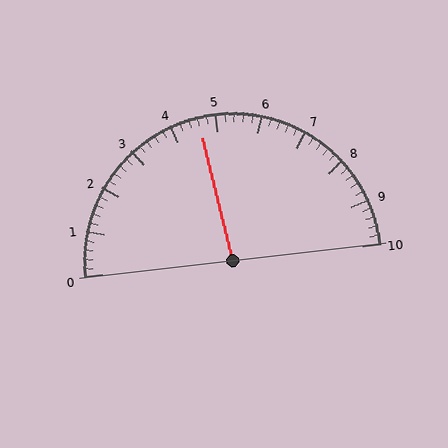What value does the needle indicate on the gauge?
The needle indicates approximately 4.6.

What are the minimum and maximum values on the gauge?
The gauge ranges from 0 to 10.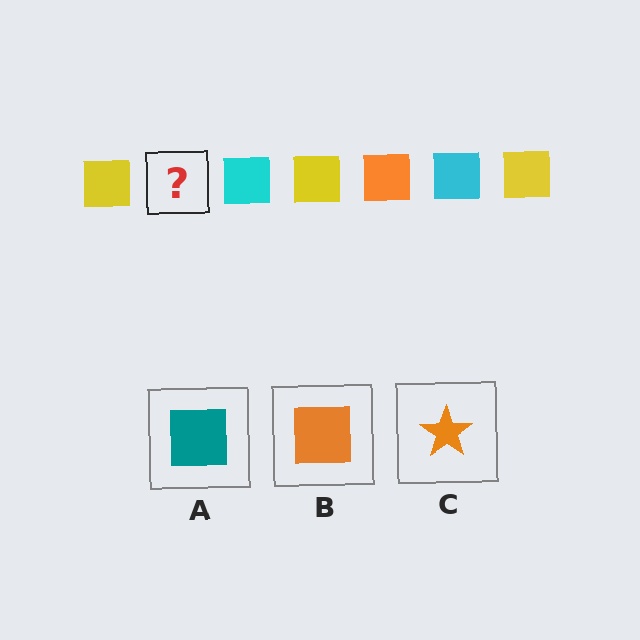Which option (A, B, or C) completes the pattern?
B.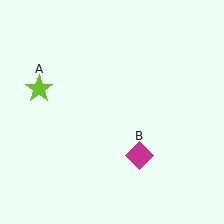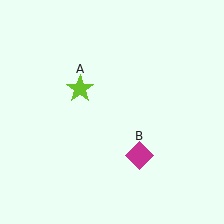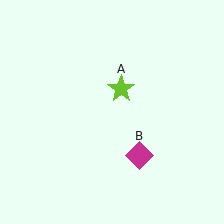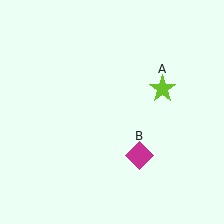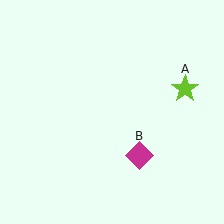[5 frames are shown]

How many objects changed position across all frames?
1 object changed position: lime star (object A).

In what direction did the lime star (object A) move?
The lime star (object A) moved right.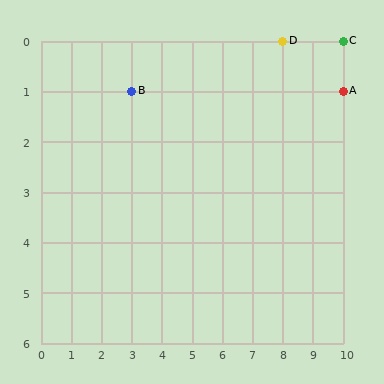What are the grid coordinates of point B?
Point B is at grid coordinates (3, 1).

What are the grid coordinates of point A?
Point A is at grid coordinates (10, 1).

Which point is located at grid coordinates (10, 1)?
Point A is at (10, 1).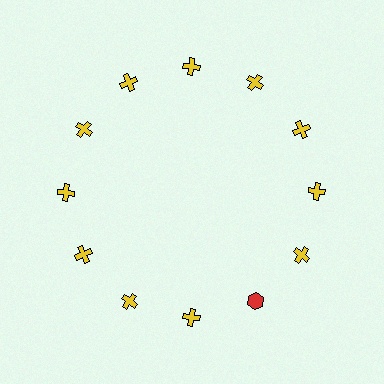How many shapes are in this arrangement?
There are 12 shapes arranged in a ring pattern.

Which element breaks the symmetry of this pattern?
The red hexagon at roughly the 5 o'clock position breaks the symmetry. All other shapes are yellow crosses.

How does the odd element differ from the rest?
It differs in both color (red instead of yellow) and shape (hexagon instead of cross).